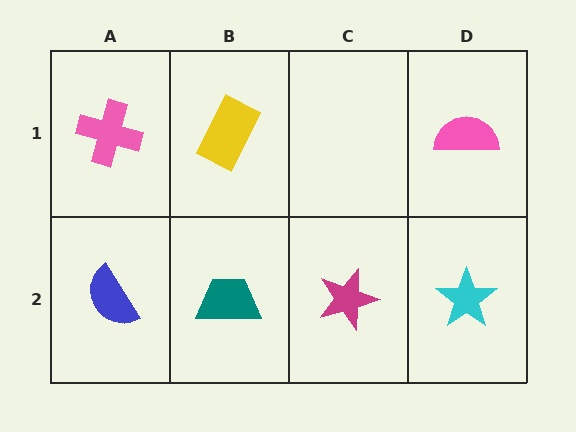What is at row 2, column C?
A magenta star.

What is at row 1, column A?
A pink cross.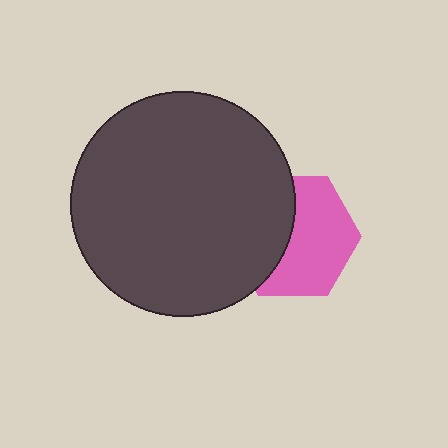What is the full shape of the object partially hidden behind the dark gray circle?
The partially hidden object is a pink hexagon.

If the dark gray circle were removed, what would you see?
You would see the complete pink hexagon.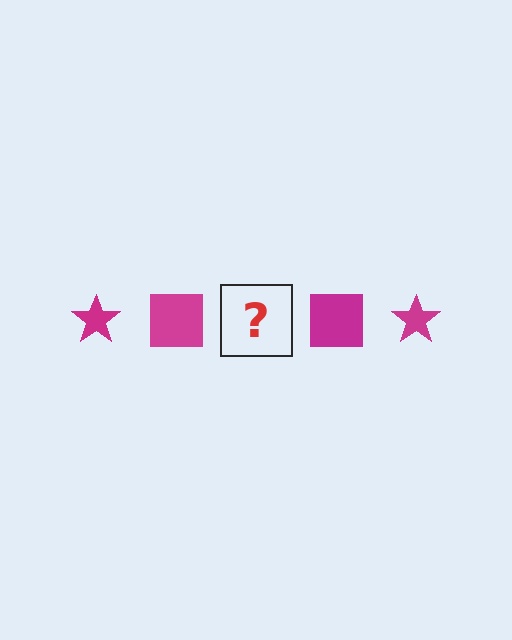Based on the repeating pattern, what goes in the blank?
The blank should be a magenta star.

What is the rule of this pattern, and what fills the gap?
The rule is that the pattern cycles through star, square shapes in magenta. The gap should be filled with a magenta star.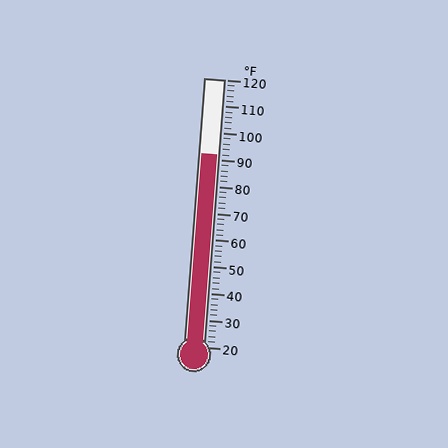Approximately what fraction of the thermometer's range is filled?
The thermometer is filled to approximately 70% of its range.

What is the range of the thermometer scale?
The thermometer scale ranges from 20°F to 120°F.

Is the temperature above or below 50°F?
The temperature is above 50°F.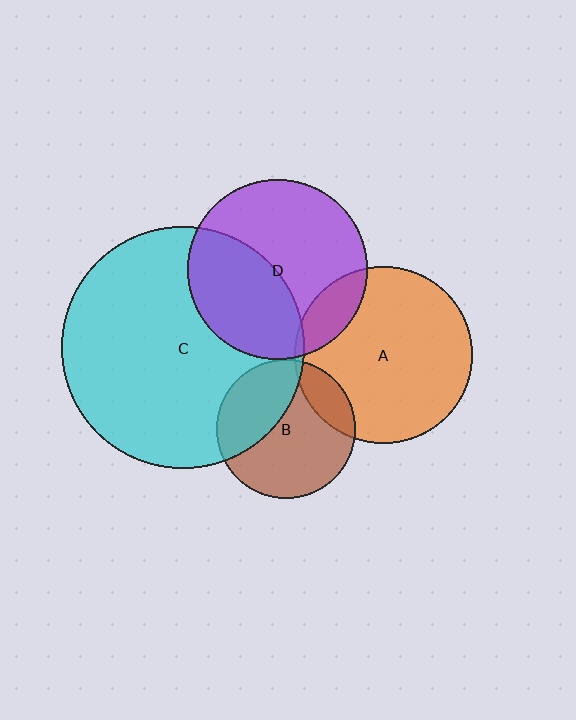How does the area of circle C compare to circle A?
Approximately 1.9 times.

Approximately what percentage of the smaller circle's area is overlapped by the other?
Approximately 5%.